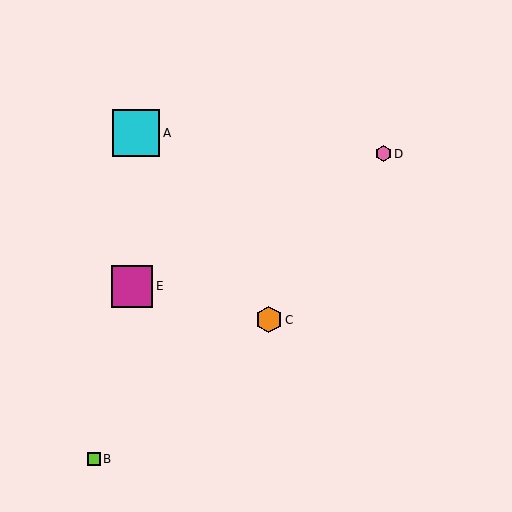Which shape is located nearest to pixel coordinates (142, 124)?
The cyan square (labeled A) at (136, 133) is nearest to that location.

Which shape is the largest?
The cyan square (labeled A) is the largest.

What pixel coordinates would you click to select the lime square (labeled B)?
Click at (94, 459) to select the lime square B.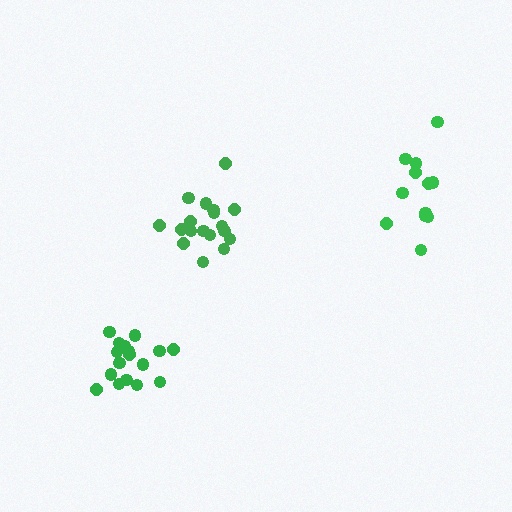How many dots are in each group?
Group 1: 12 dots, Group 2: 17 dots, Group 3: 18 dots (47 total).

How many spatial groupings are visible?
There are 3 spatial groupings.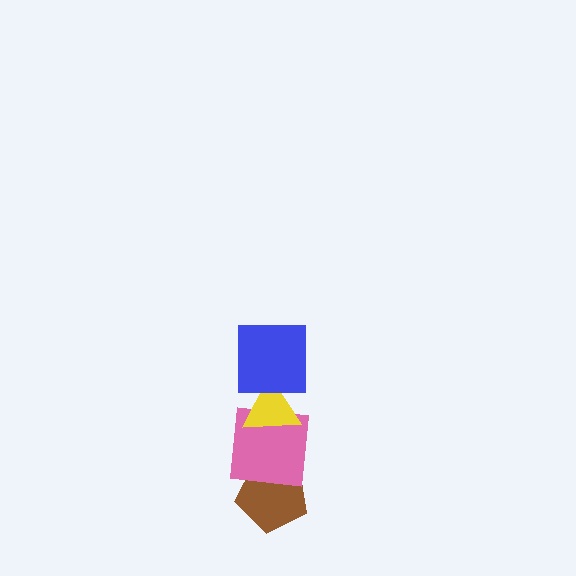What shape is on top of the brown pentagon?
The pink square is on top of the brown pentagon.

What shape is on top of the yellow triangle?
The blue square is on top of the yellow triangle.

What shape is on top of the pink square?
The yellow triangle is on top of the pink square.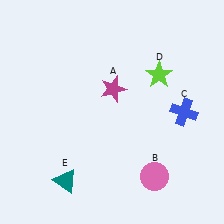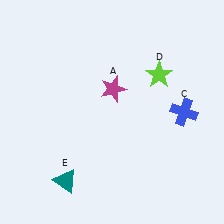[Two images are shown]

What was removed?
The pink circle (B) was removed in Image 2.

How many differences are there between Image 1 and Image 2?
There is 1 difference between the two images.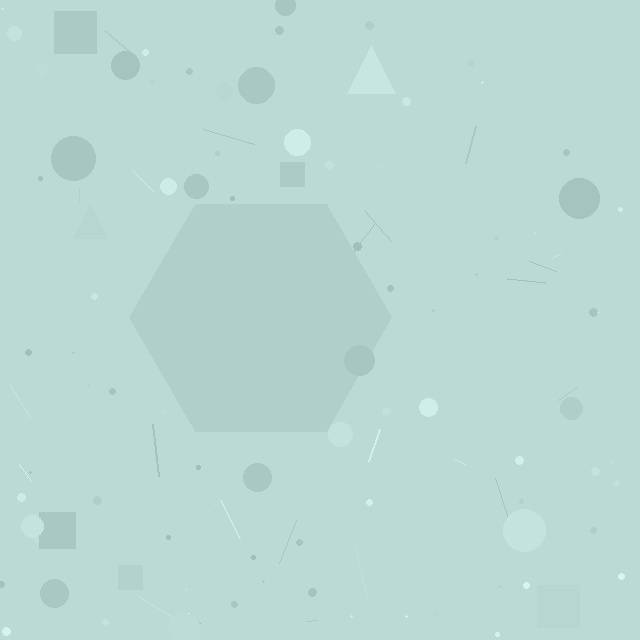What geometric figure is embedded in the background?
A hexagon is embedded in the background.